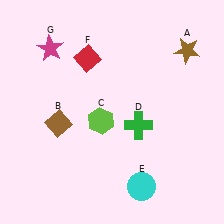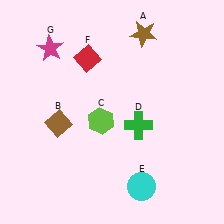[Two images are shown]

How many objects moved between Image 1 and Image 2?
1 object moved between the two images.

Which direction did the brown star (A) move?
The brown star (A) moved left.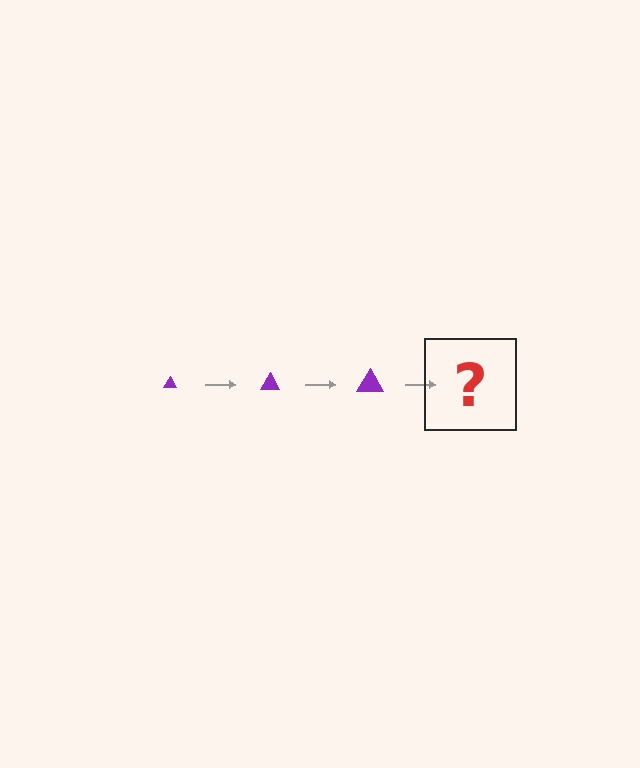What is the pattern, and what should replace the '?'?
The pattern is that the triangle gets progressively larger each step. The '?' should be a purple triangle, larger than the previous one.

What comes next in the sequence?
The next element should be a purple triangle, larger than the previous one.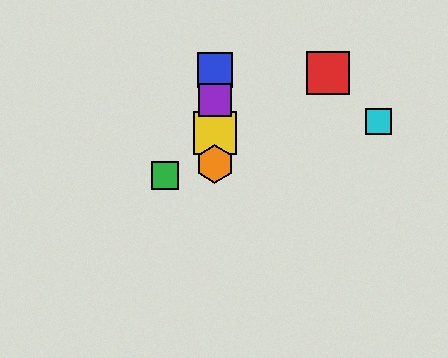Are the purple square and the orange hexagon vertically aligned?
Yes, both are at x≈215.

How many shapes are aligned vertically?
4 shapes (the blue square, the yellow square, the purple square, the orange hexagon) are aligned vertically.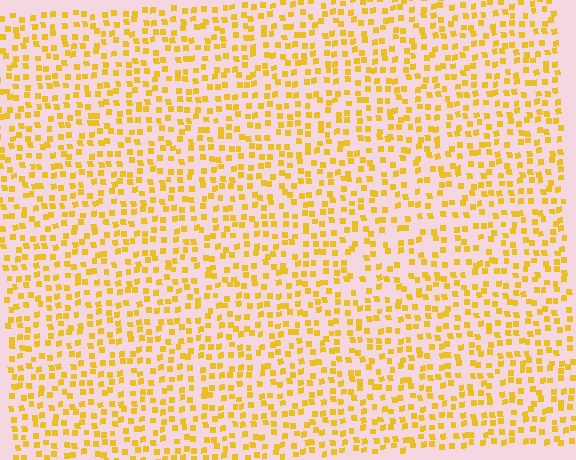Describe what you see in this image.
The image contains small yellow elements arranged at two different densities. A triangle-shaped region is visible where the elements are less densely packed than the surrounding area.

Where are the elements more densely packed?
The elements are more densely packed outside the triangle boundary.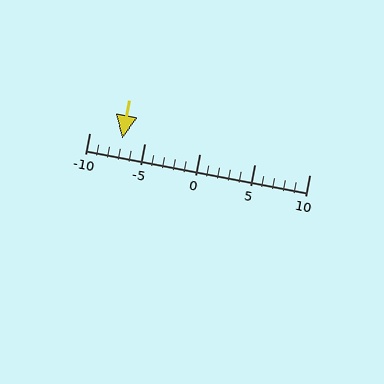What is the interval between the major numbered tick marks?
The major tick marks are spaced 5 units apart.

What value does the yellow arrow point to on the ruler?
The yellow arrow points to approximately -7.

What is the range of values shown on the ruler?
The ruler shows values from -10 to 10.